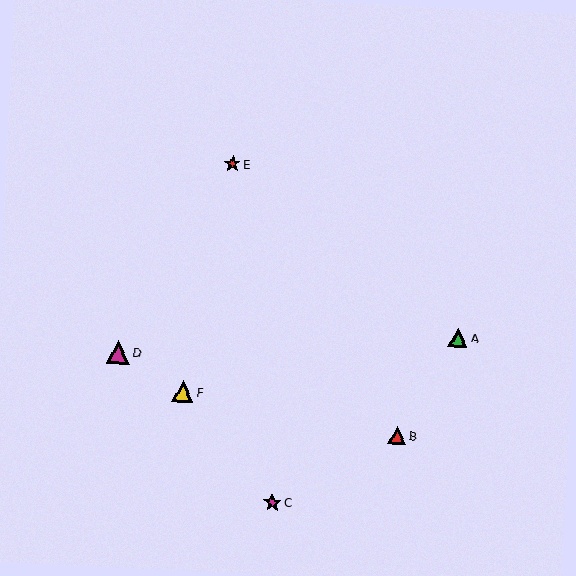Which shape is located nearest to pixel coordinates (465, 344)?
The green triangle (labeled A) at (458, 337) is nearest to that location.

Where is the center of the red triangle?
The center of the red triangle is at (397, 436).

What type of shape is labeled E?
Shape E is a red star.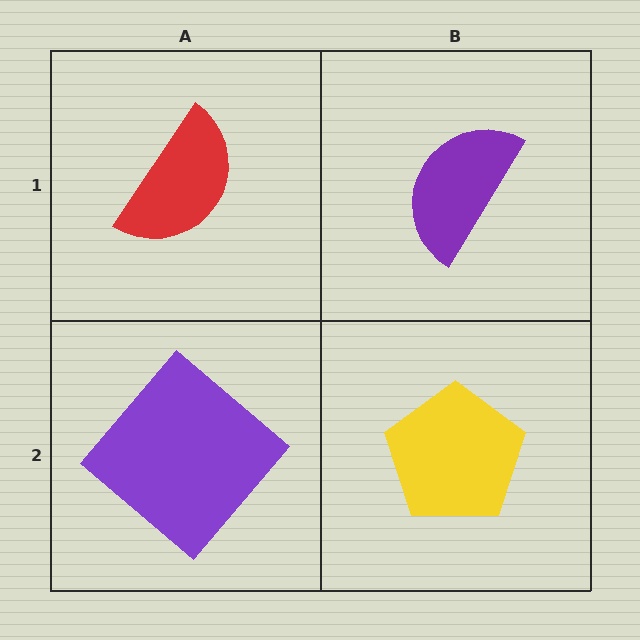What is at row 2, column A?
A purple diamond.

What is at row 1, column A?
A red semicircle.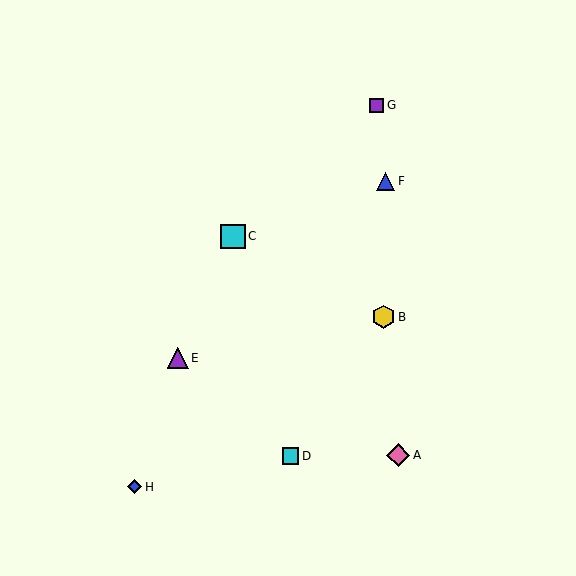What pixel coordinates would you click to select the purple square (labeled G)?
Click at (377, 105) to select the purple square G.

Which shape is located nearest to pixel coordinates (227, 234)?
The cyan square (labeled C) at (233, 236) is nearest to that location.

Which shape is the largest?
The cyan square (labeled C) is the largest.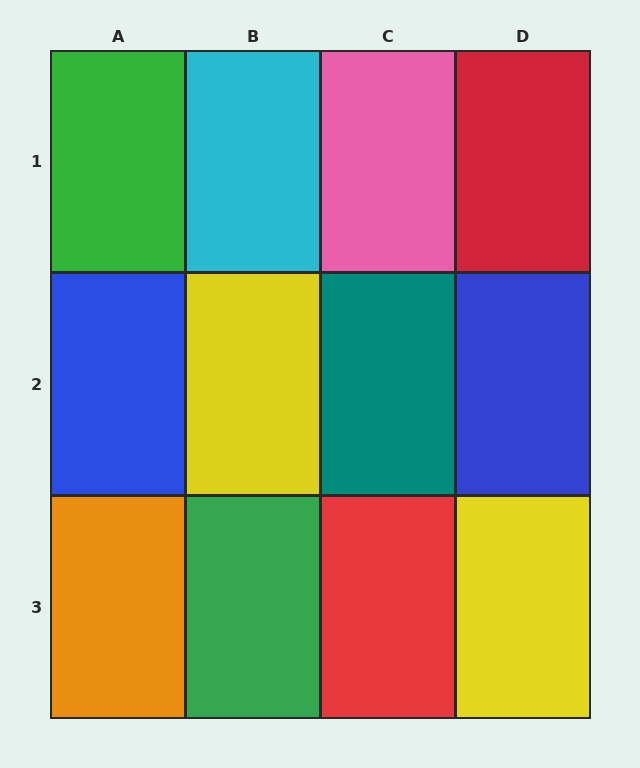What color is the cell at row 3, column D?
Yellow.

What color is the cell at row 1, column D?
Red.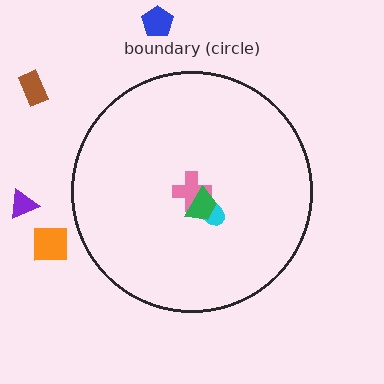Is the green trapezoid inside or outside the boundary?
Inside.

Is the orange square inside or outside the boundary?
Outside.